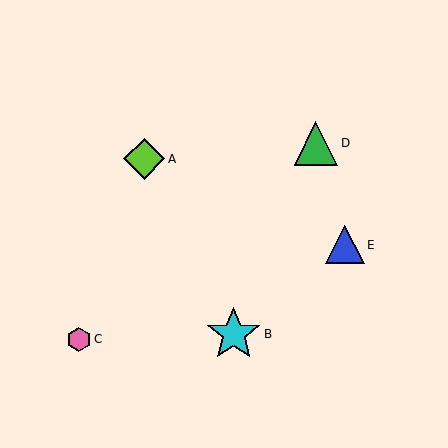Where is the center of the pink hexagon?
The center of the pink hexagon is at (79, 340).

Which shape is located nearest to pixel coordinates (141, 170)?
The lime diamond (labeled A) at (144, 159) is nearest to that location.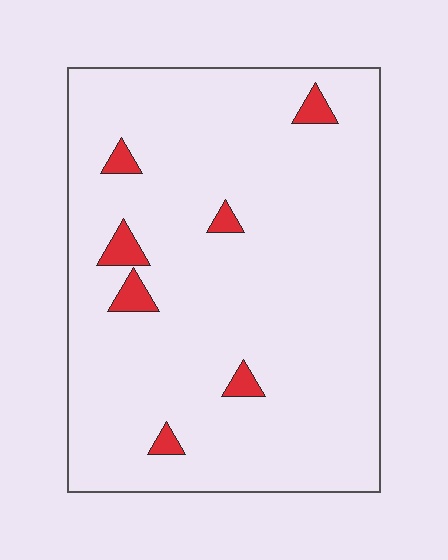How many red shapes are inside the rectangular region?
7.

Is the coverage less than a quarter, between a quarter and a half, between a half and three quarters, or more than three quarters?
Less than a quarter.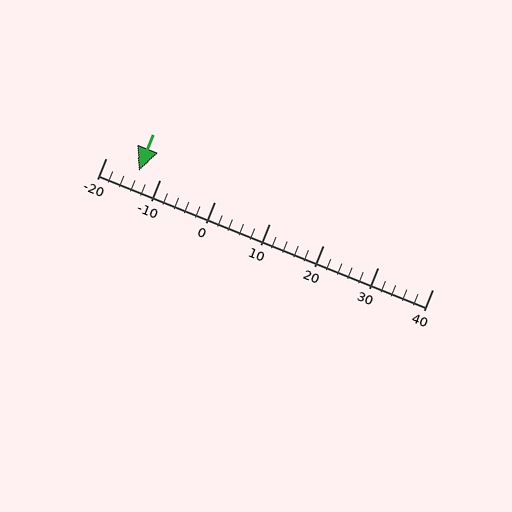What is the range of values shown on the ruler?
The ruler shows values from -20 to 40.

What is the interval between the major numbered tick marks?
The major tick marks are spaced 10 units apart.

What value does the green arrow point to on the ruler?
The green arrow points to approximately -14.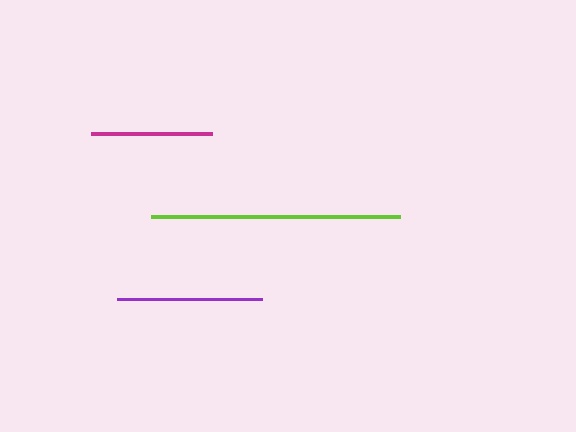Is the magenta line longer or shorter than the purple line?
The purple line is longer than the magenta line.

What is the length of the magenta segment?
The magenta segment is approximately 122 pixels long.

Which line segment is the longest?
The lime line is the longest at approximately 249 pixels.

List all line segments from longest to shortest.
From longest to shortest: lime, purple, magenta.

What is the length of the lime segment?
The lime segment is approximately 249 pixels long.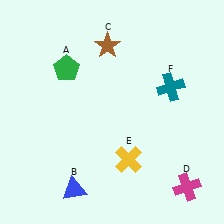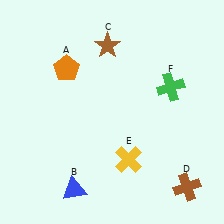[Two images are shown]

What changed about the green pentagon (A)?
In Image 1, A is green. In Image 2, it changed to orange.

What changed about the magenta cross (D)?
In Image 1, D is magenta. In Image 2, it changed to brown.